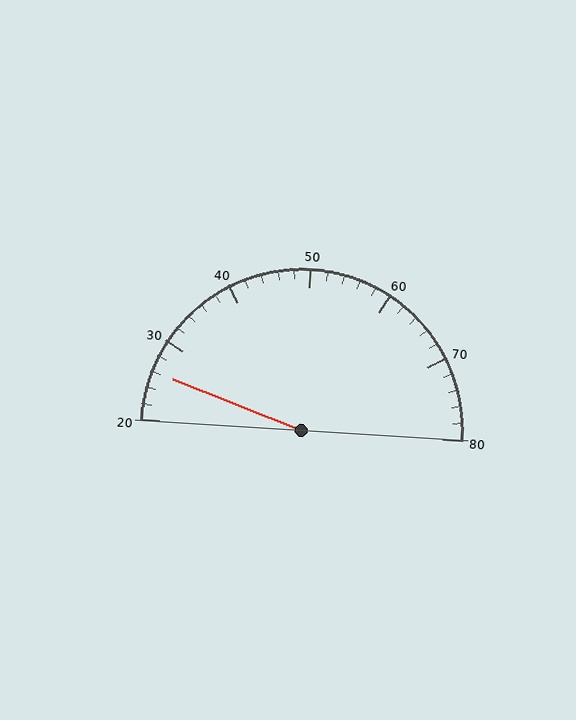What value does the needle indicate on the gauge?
The needle indicates approximately 26.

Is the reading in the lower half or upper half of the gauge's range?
The reading is in the lower half of the range (20 to 80).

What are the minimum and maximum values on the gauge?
The gauge ranges from 20 to 80.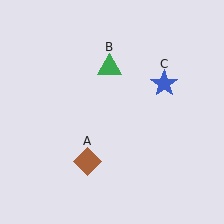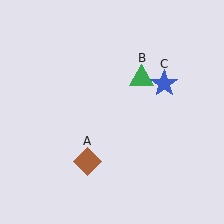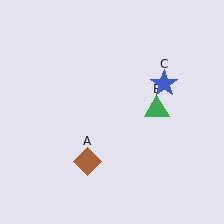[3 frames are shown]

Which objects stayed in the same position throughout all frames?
Brown diamond (object A) and blue star (object C) remained stationary.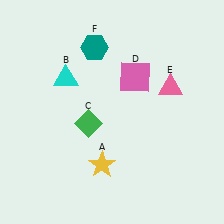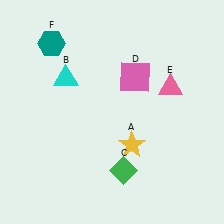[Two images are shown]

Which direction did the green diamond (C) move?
The green diamond (C) moved down.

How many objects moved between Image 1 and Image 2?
3 objects moved between the two images.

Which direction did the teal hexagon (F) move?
The teal hexagon (F) moved left.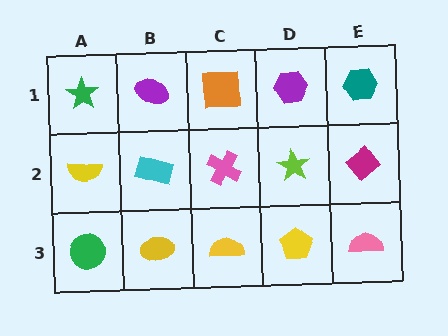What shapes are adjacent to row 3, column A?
A yellow semicircle (row 2, column A), a yellow ellipse (row 3, column B).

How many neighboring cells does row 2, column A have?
3.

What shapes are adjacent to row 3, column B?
A cyan rectangle (row 2, column B), a green circle (row 3, column A), a yellow semicircle (row 3, column C).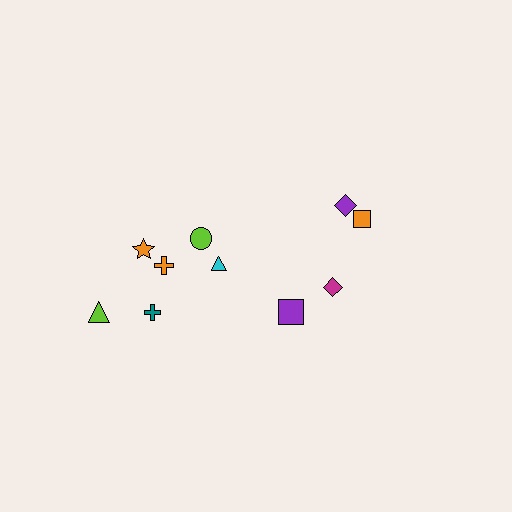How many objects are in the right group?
There are 4 objects.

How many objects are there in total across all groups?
There are 10 objects.